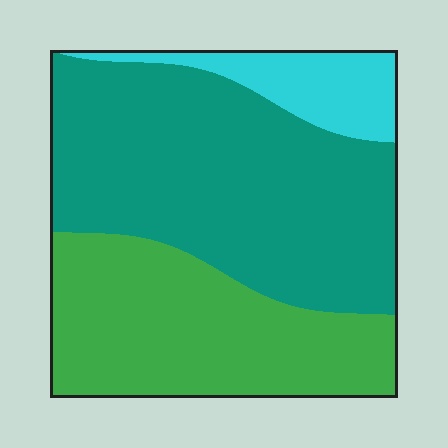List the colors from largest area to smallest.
From largest to smallest: teal, green, cyan.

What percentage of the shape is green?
Green takes up about three eighths (3/8) of the shape.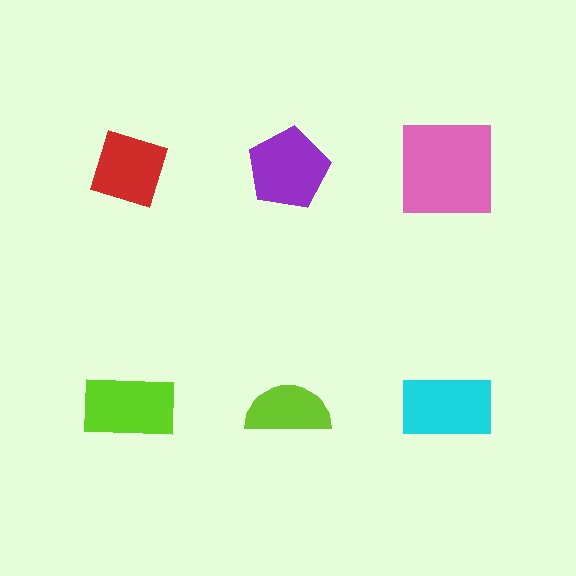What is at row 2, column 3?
A cyan rectangle.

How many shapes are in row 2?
3 shapes.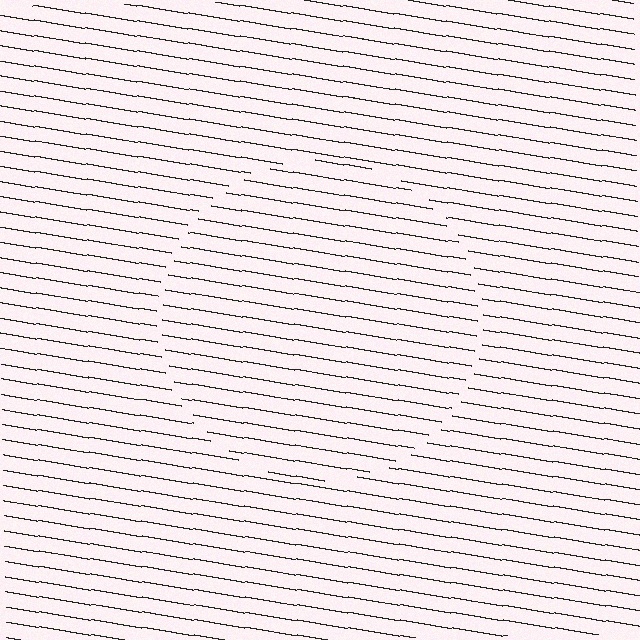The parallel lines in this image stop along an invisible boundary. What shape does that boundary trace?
An illusory circle. The interior of the shape contains the same grating, shifted by half a period — the contour is defined by the phase discontinuity where line-ends from the inner and outer gratings abut.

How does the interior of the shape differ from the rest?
The interior of the shape contains the same grating, shifted by half a period — the contour is defined by the phase discontinuity where line-ends from the inner and outer gratings abut.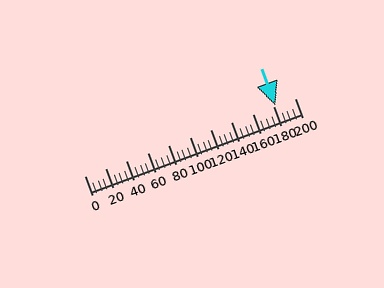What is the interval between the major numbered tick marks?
The major tick marks are spaced 20 units apart.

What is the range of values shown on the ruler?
The ruler shows values from 0 to 200.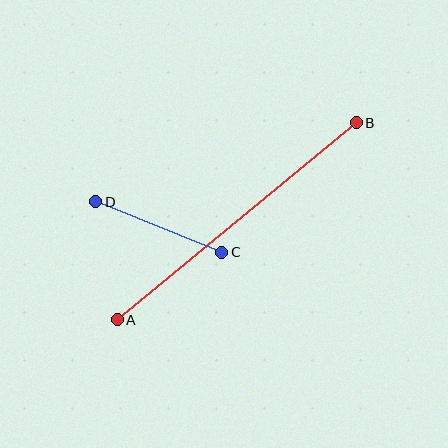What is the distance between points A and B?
The distance is approximately 310 pixels.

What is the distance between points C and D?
The distance is approximately 136 pixels.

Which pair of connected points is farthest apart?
Points A and B are farthest apart.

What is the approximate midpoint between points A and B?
The midpoint is at approximately (237, 221) pixels.